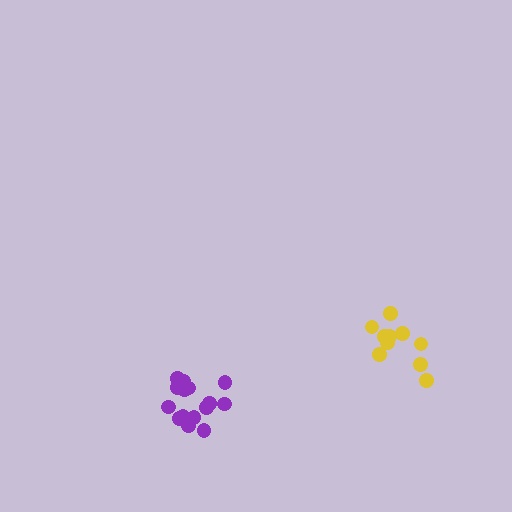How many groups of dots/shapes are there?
There are 2 groups.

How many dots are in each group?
Group 1: 10 dots, Group 2: 15 dots (25 total).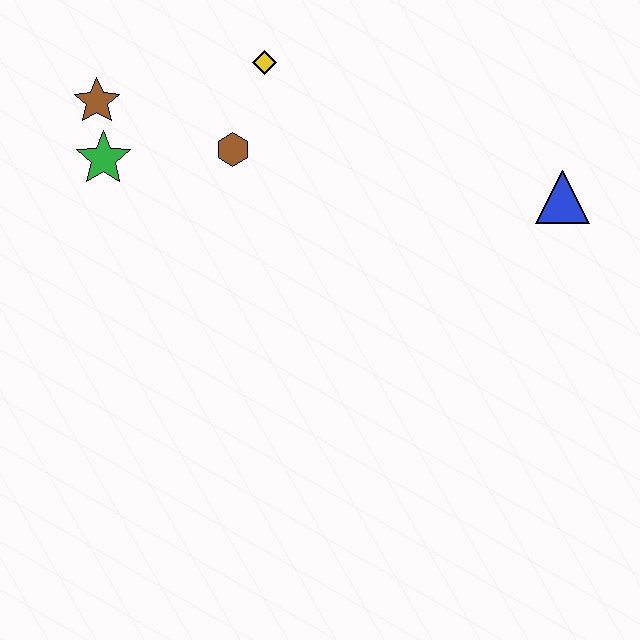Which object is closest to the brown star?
The green star is closest to the brown star.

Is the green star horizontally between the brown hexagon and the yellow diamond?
No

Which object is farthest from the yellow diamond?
The blue triangle is farthest from the yellow diamond.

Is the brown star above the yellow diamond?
No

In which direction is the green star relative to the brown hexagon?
The green star is to the left of the brown hexagon.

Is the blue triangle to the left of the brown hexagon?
No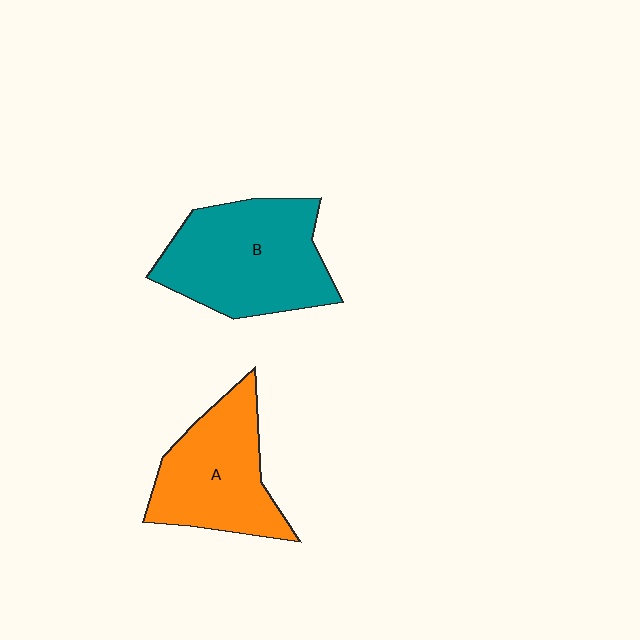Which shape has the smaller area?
Shape A (orange).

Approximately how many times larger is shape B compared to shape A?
Approximately 1.2 times.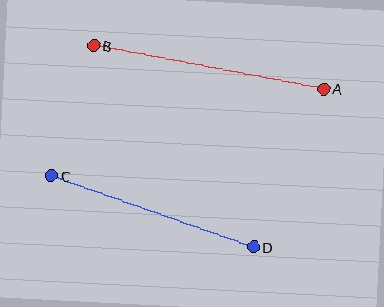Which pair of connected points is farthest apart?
Points A and B are farthest apart.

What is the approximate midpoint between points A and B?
The midpoint is at approximately (209, 67) pixels.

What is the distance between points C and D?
The distance is approximately 215 pixels.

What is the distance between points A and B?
The distance is approximately 234 pixels.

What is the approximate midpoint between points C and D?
The midpoint is at approximately (153, 211) pixels.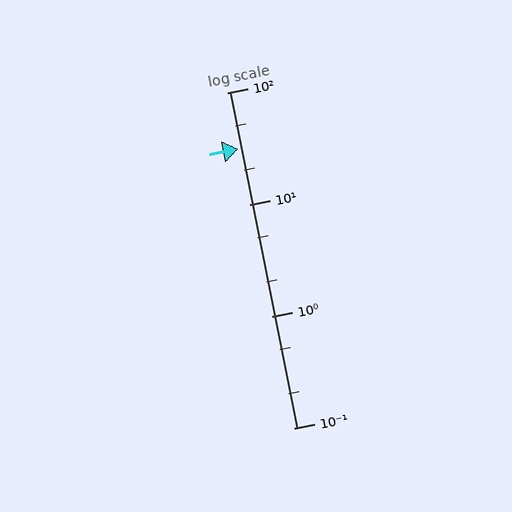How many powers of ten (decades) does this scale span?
The scale spans 3 decades, from 0.1 to 100.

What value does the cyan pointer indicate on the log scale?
The pointer indicates approximately 31.